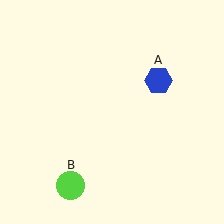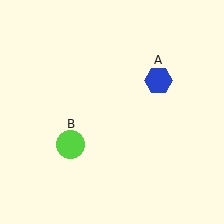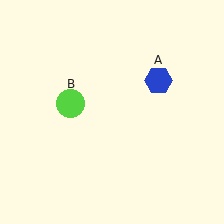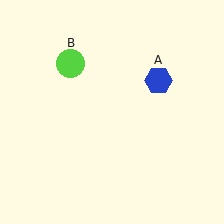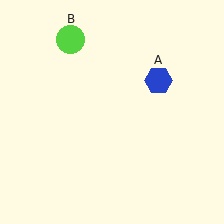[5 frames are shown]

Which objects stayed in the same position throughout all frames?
Blue hexagon (object A) remained stationary.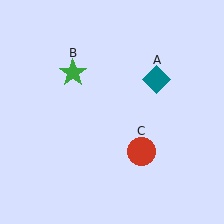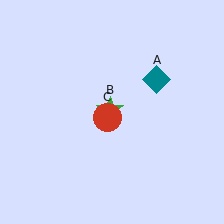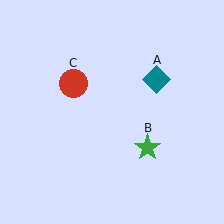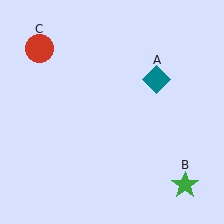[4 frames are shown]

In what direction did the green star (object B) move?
The green star (object B) moved down and to the right.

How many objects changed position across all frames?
2 objects changed position: green star (object B), red circle (object C).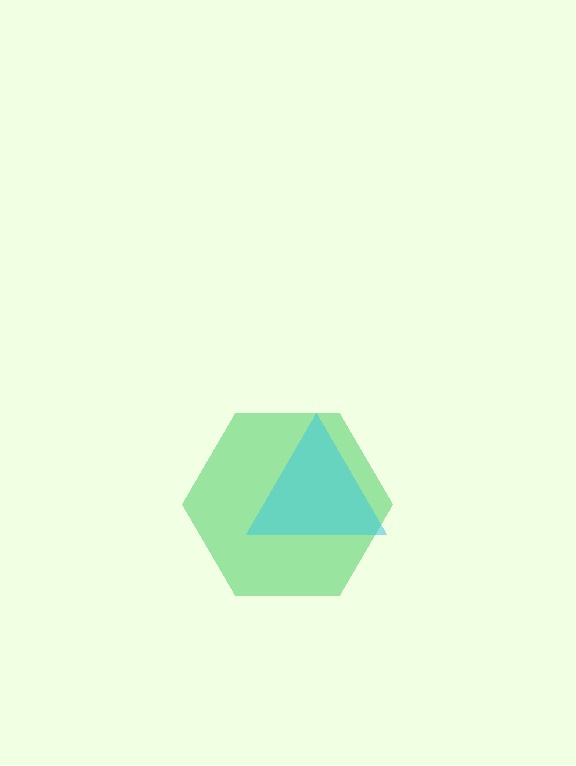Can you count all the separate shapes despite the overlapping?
Yes, there are 2 separate shapes.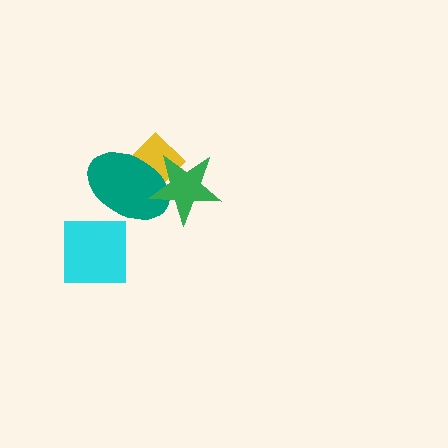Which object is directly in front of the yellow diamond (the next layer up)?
The teal ellipse is directly in front of the yellow diamond.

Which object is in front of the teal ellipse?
The green star is in front of the teal ellipse.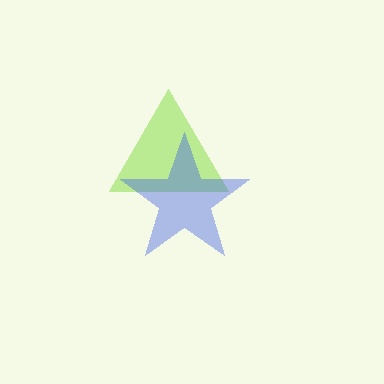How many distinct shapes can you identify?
There are 2 distinct shapes: a lime triangle, a blue star.